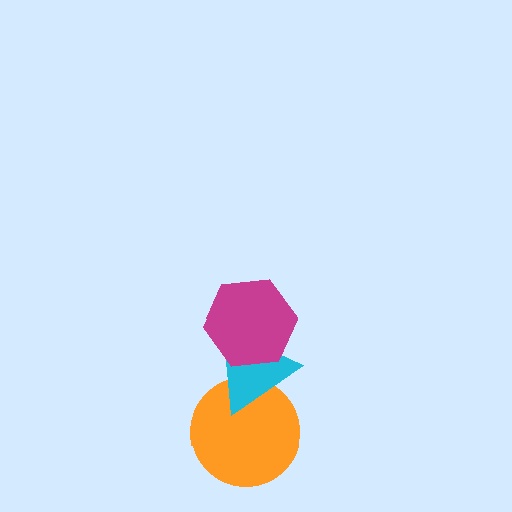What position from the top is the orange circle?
The orange circle is 3rd from the top.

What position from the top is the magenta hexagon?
The magenta hexagon is 1st from the top.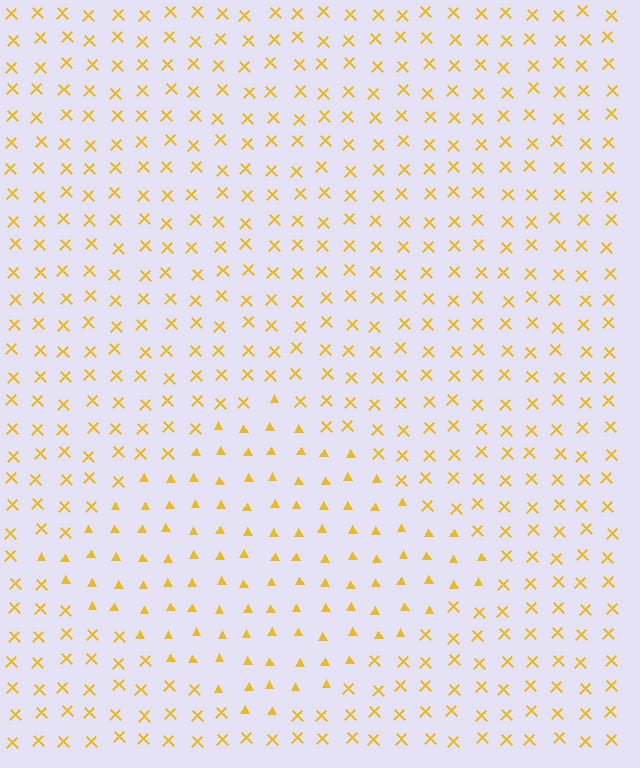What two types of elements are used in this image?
The image uses triangles inside the diamond region and X marks outside it.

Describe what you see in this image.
The image is filled with small yellow elements arranged in a uniform grid. A diamond-shaped region contains triangles, while the surrounding area contains X marks. The boundary is defined purely by the change in element shape.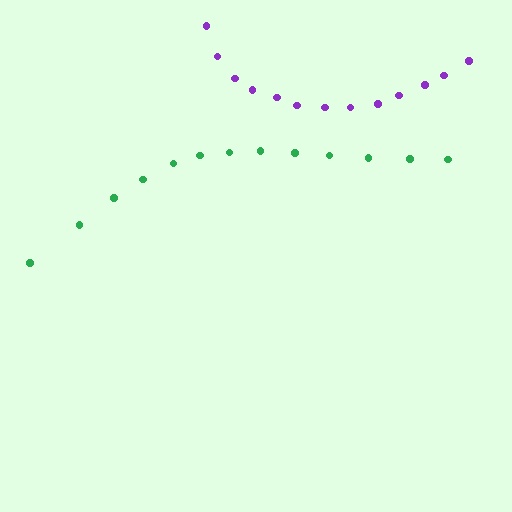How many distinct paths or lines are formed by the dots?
There are 2 distinct paths.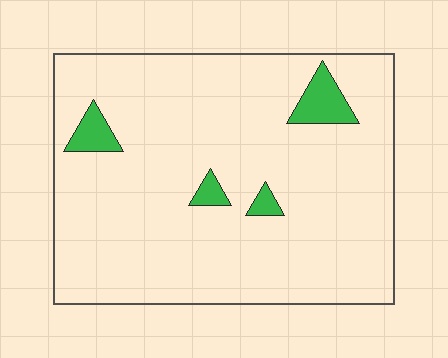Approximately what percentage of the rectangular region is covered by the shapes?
Approximately 5%.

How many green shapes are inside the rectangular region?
4.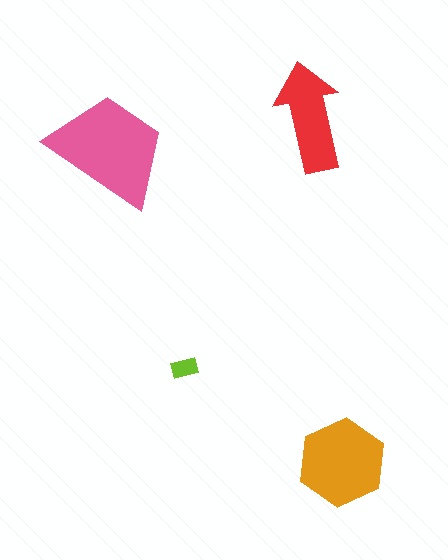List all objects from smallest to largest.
The lime rectangle, the red arrow, the orange hexagon, the pink trapezoid.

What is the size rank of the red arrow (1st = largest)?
3rd.